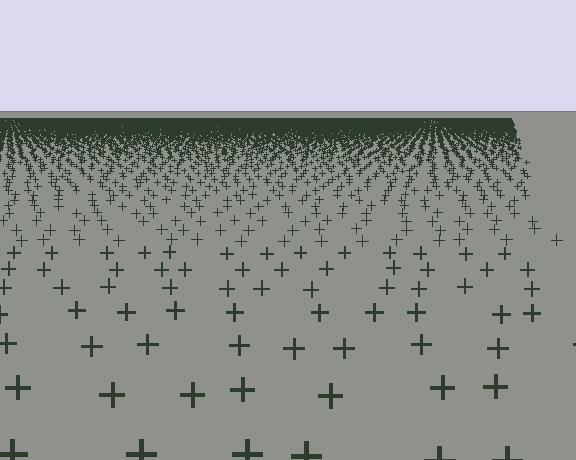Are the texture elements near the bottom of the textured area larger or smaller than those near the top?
Larger. Near the bottom, elements are closer to the viewer and appear at a bigger on-screen size.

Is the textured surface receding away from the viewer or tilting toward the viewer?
The surface is receding away from the viewer. Texture elements get smaller and denser toward the top.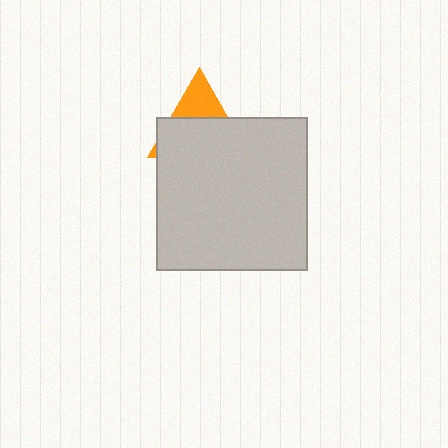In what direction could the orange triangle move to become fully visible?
The orange triangle could move up. That would shift it out from behind the light gray rectangle entirely.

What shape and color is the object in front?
The object in front is a light gray rectangle.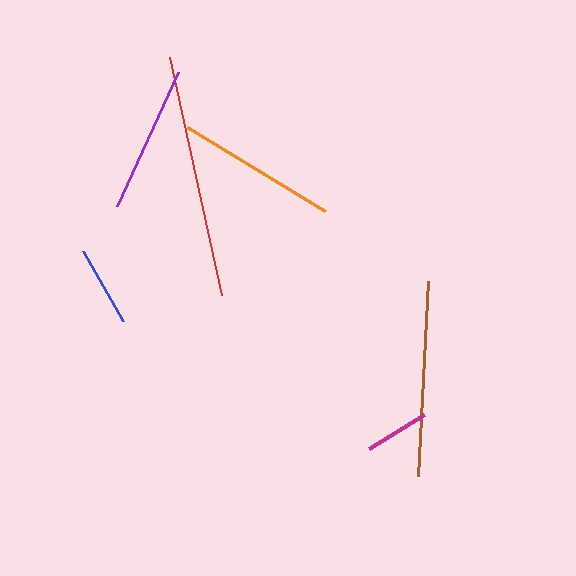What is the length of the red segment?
The red segment is approximately 243 pixels long.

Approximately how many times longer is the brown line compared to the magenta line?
The brown line is approximately 3.0 times the length of the magenta line.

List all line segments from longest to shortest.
From longest to shortest: red, brown, orange, purple, blue, magenta.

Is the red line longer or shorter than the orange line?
The red line is longer than the orange line.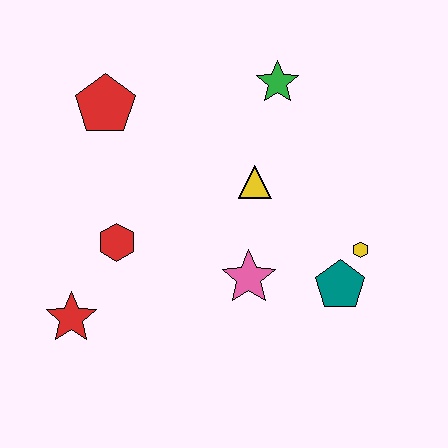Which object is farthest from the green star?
The red star is farthest from the green star.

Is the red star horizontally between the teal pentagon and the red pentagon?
No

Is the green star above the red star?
Yes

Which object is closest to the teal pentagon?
The yellow hexagon is closest to the teal pentagon.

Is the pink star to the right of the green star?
No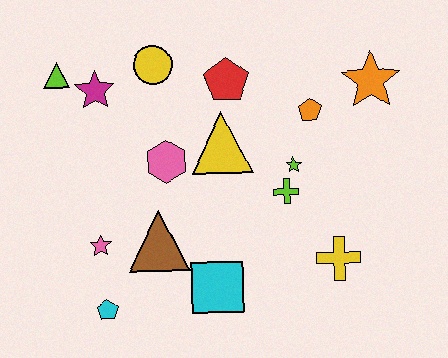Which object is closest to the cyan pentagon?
The pink star is closest to the cyan pentagon.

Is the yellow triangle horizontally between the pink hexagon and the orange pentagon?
Yes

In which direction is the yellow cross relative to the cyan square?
The yellow cross is to the right of the cyan square.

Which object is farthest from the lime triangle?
The yellow cross is farthest from the lime triangle.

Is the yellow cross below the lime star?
Yes